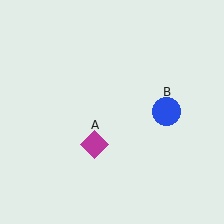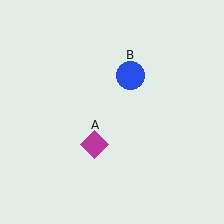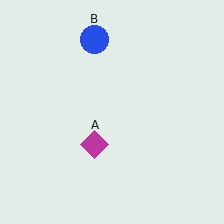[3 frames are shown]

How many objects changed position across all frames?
1 object changed position: blue circle (object B).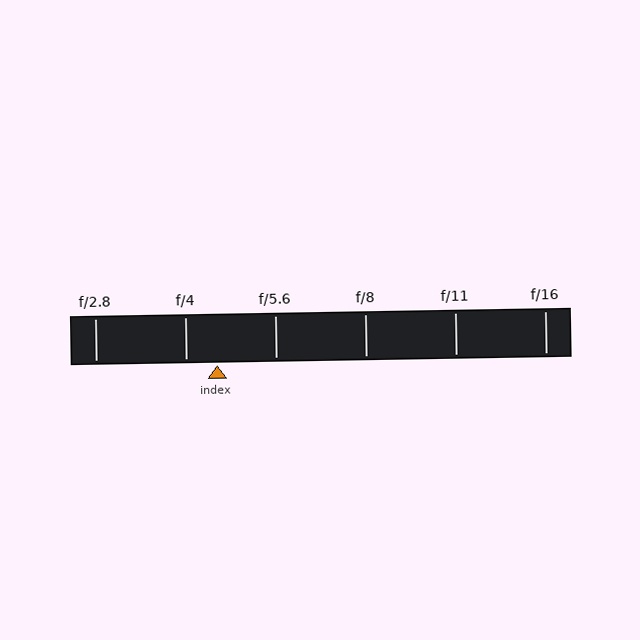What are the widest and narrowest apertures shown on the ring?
The widest aperture shown is f/2.8 and the narrowest is f/16.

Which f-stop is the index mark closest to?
The index mark is closest to f/4.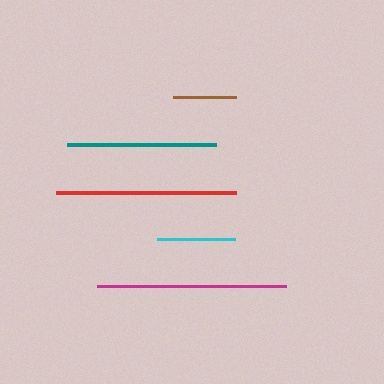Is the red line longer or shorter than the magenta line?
The magenta line is longer than the red line.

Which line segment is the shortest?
The brown line is the shortest at approximately 63 pixels.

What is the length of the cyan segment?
The cyan segment is approximately 78 pixels long.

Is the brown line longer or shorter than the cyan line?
The cyan line is longer than the brown line.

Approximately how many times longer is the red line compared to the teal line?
The red line is approximately 1.2 times the length of the teal line.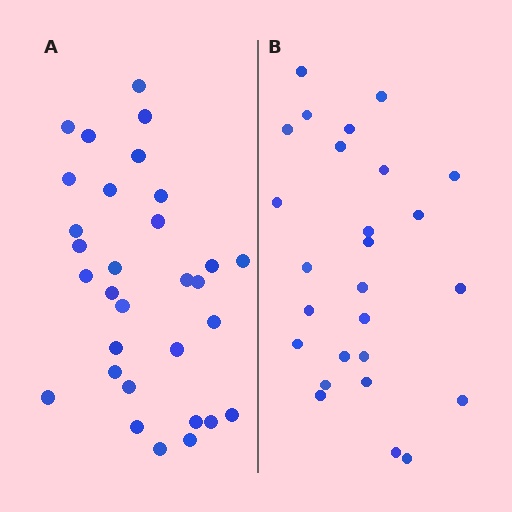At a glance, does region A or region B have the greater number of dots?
Region A (the left region) has more dots.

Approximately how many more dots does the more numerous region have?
Region A has about 5 more dots than region B.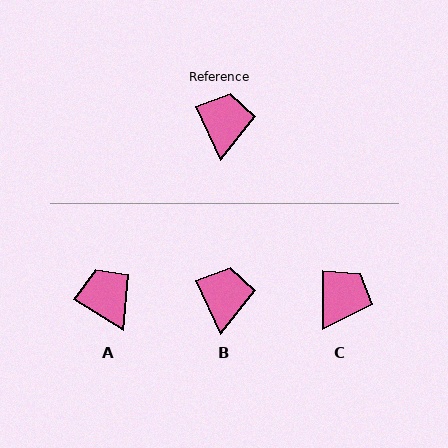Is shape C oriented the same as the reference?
No, it is off by about 25 degrees.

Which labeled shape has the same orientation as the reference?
B.